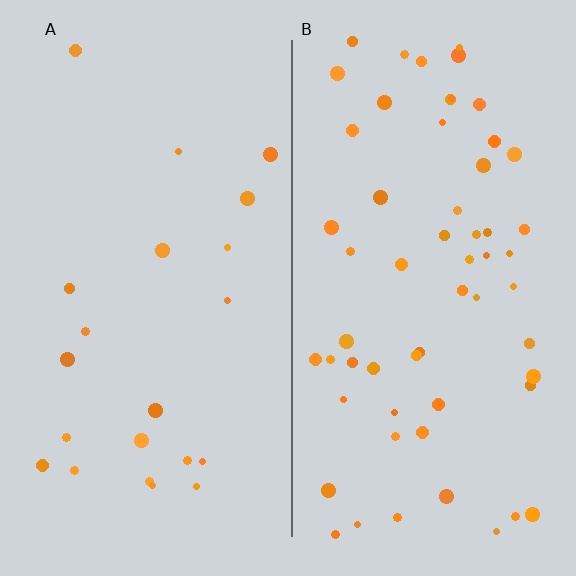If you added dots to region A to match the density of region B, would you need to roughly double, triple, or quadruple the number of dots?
Approximately triple.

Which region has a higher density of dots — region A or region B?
B (the right).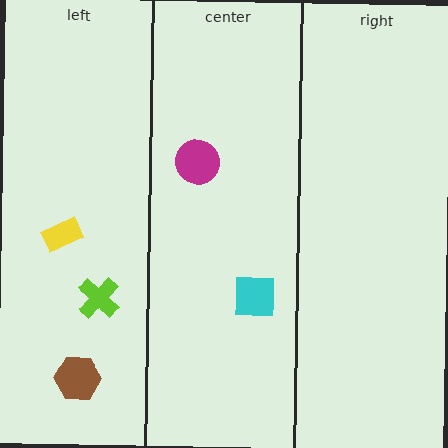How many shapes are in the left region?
3.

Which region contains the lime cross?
The left region.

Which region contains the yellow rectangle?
The left region.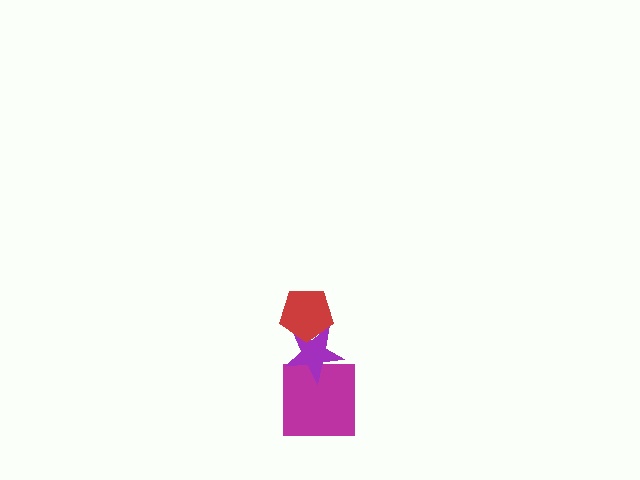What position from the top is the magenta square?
The magenta square is 3rd from the top.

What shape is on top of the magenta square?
The purple star is on top of the magenta square.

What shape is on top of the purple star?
The red pentagon is on top of the purple star.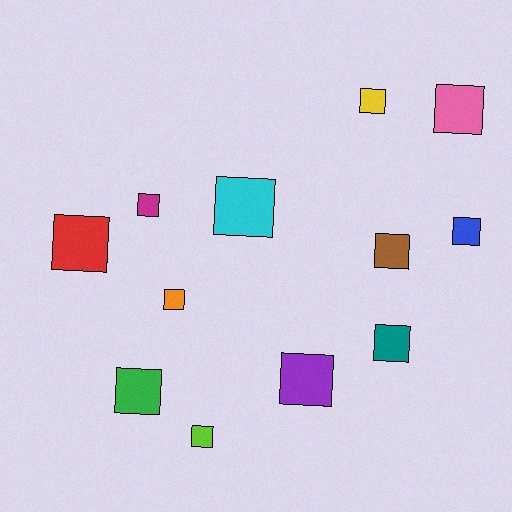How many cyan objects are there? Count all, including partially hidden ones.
There is 1 cyan object.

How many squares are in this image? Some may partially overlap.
There are 12 squares.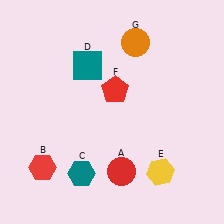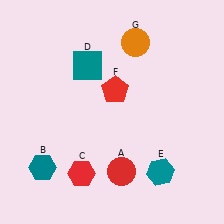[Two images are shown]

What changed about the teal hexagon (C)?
In Image 1, C is teal. In Image 2, it changed to red.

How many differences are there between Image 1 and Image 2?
There are 3 differences between the two images.